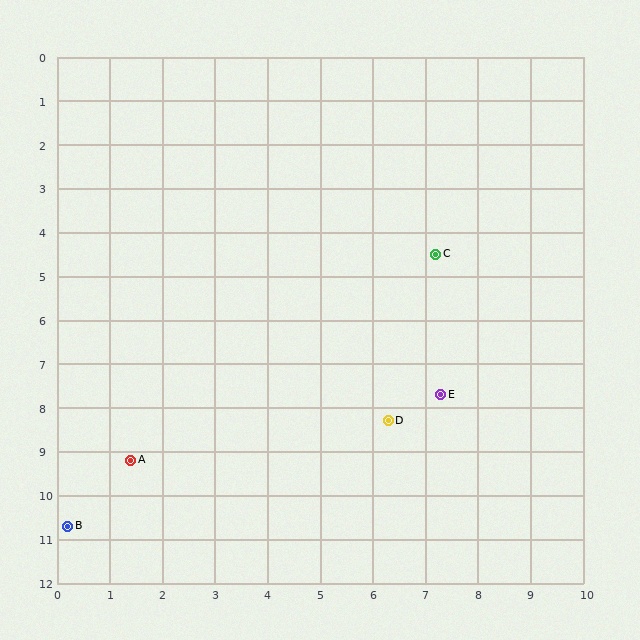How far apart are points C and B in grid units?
Points C and B are about 9.4 grid units apart.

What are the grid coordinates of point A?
Point A is at approximately (1.4, 9.2).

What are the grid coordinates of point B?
Point B is at approximately (0.2, 10.7).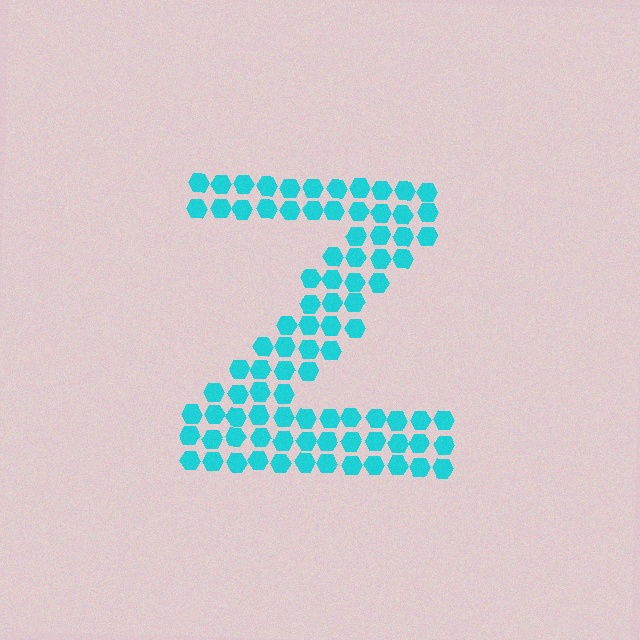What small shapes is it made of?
It is made of small hexagons.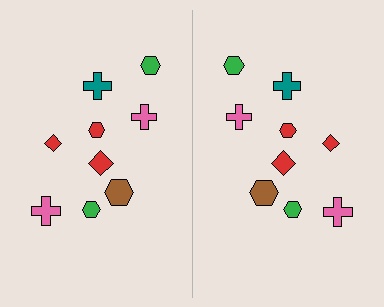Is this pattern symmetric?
Yes, this pattern has bilateral (reflection) symmetry.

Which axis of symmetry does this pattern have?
The pattern has a vertical axis of symmetry running through the center of the image.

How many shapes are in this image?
There are 18 shapes in this image.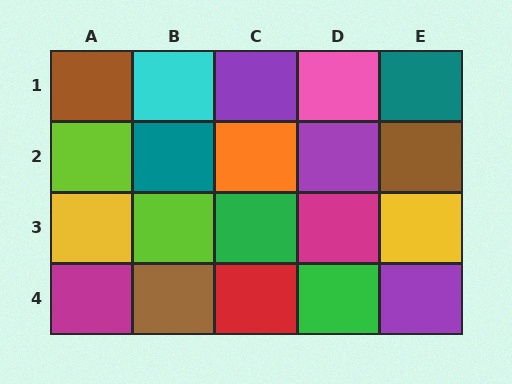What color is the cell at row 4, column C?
Red.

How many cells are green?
2 cells are green.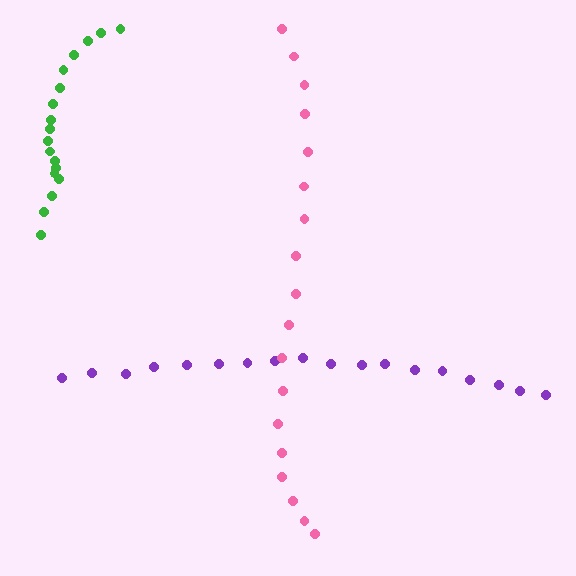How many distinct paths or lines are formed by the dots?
There are 3 distinct paths.